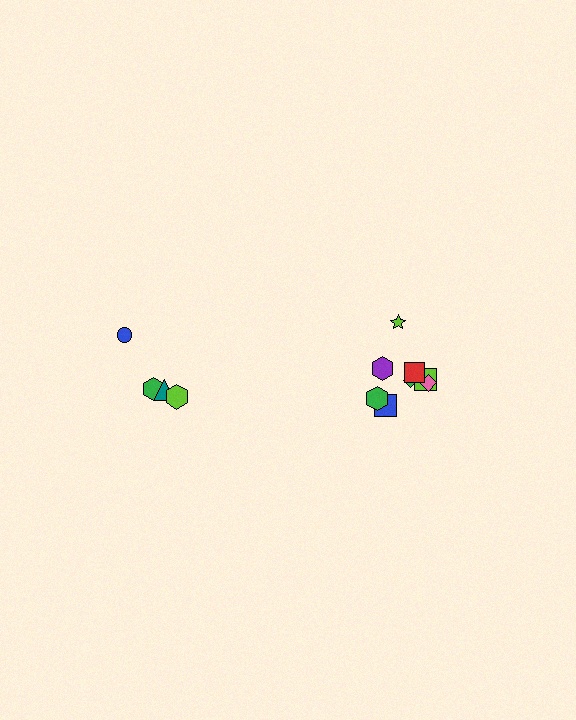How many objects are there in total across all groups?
There are 12 objects.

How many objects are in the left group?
There are 4 objects.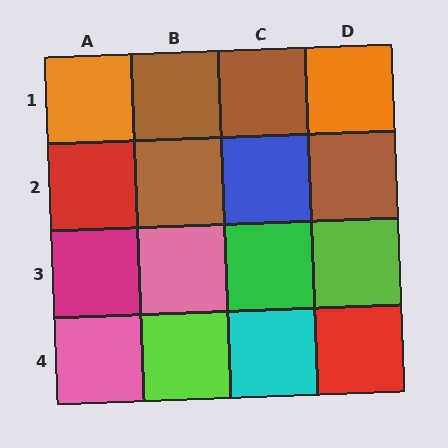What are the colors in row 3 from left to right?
Magenta, pink, green, lime.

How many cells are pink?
2 cells are pink.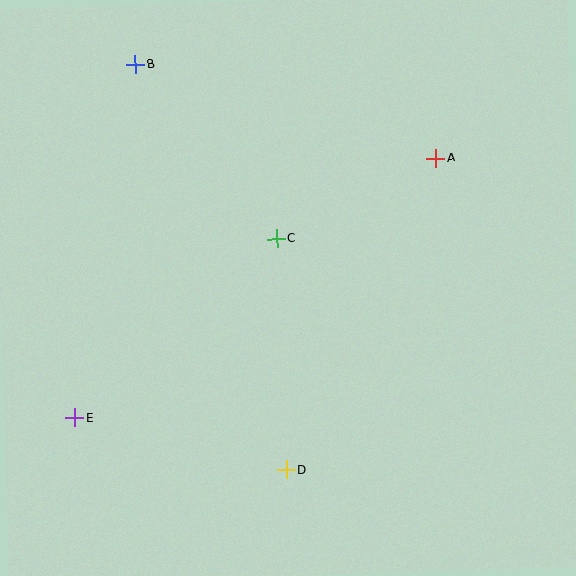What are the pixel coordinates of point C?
Point C is at (276, 239).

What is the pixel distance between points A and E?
The distance between A and E is 444 pixels.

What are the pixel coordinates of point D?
Point D is at (286, 470).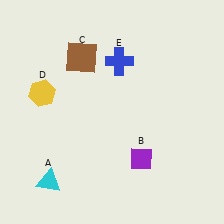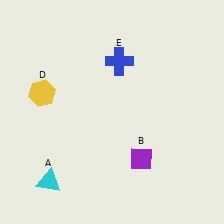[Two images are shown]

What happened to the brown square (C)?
The brown square (C) was removed in Image 2. It was in the top-left area of Image 1.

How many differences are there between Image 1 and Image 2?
There is 1 difference between the two images.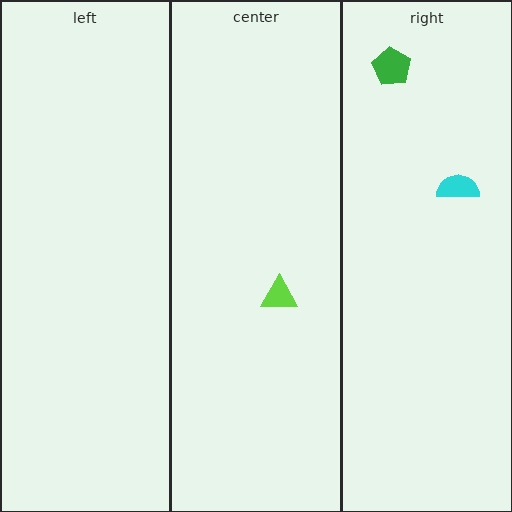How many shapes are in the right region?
2.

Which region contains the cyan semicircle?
The right region.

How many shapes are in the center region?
1.